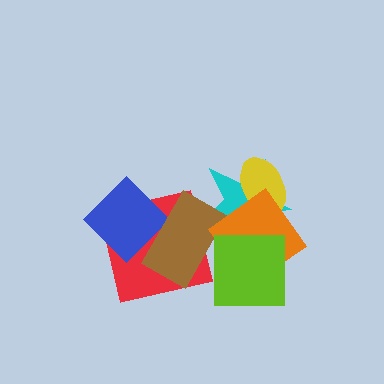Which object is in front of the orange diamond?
The lime square is in front of the orange diamond.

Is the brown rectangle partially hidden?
No, no other shape covers it.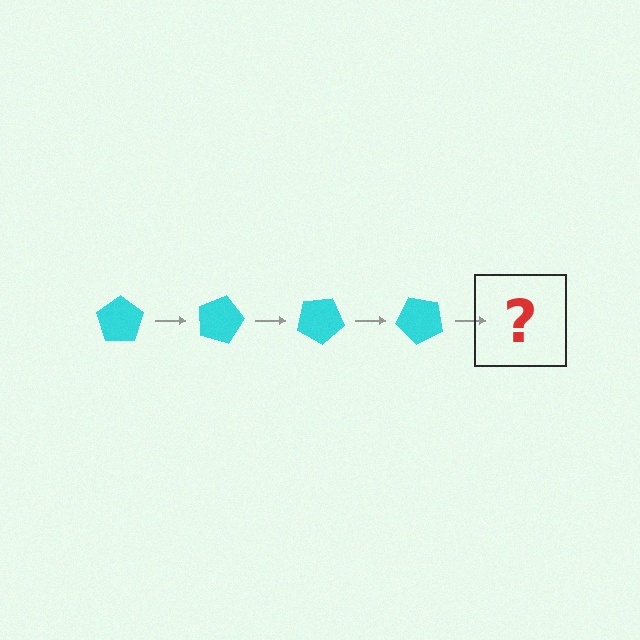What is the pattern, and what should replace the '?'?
The pattern is that the pentagon rotates 15 degrees each step. The '?' should be a cyan pentagon rotated 60 degrees.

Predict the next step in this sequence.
The next step is a cyan pentagon rotated 60 degrees.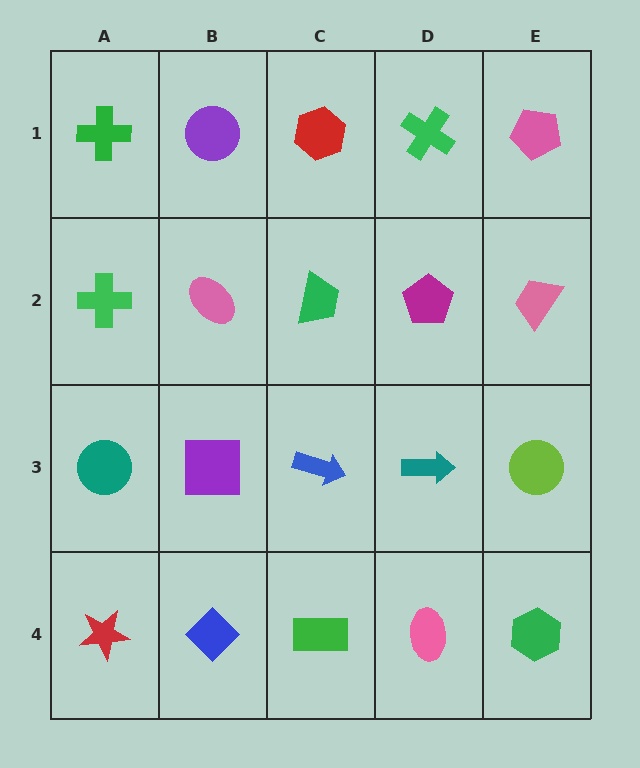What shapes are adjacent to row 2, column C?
A red hexagon (row 1, column C), a blue arrow (row 3, column C), a pink ellipse (row 2, column B), a magenta pentagon (row 2, column D).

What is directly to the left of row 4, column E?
A pink ellipse.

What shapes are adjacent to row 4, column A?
A teal circle (row 3, column A), a blue diamond (row 4, column B).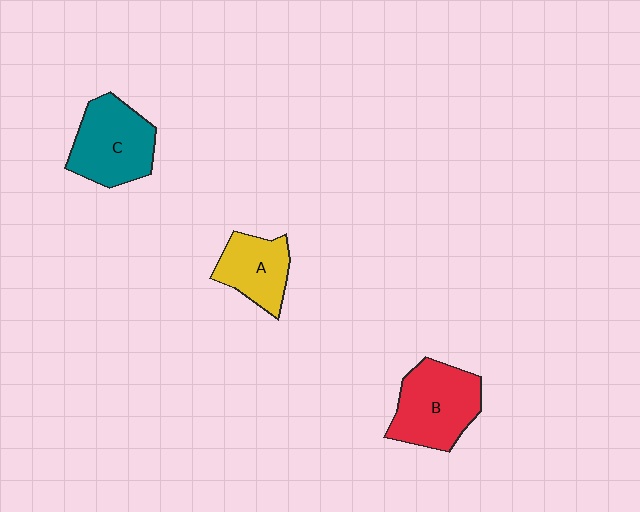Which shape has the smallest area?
Shape A (yellow).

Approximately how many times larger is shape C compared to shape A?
Approximately 1.4 times.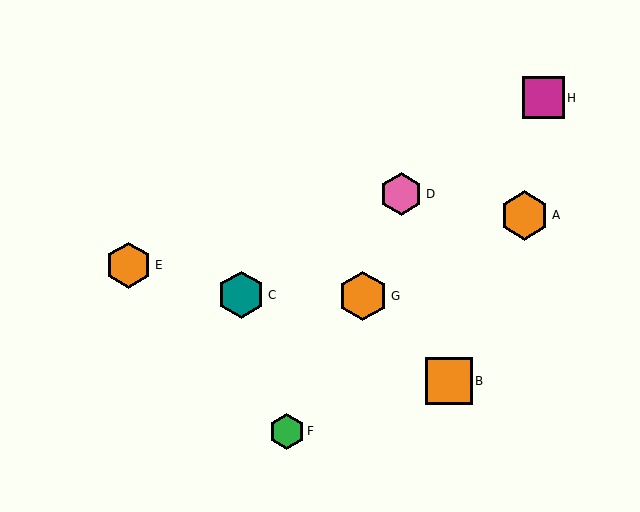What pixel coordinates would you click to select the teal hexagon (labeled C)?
Click at (241, 295) to select the teal hexagon C.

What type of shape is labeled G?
Shape G is an orange hexagon.